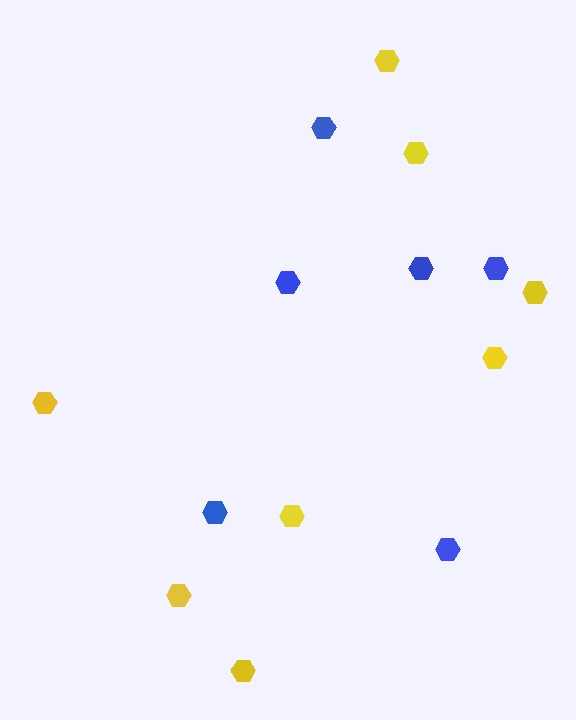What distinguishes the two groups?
There are 2 groups: one group of yellow hexagons (8) and one group of blue hexagons (6).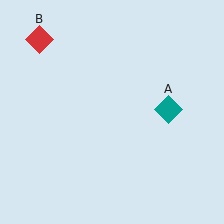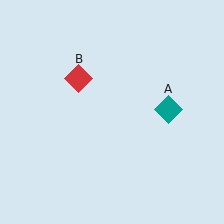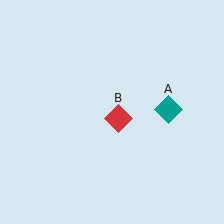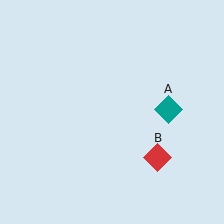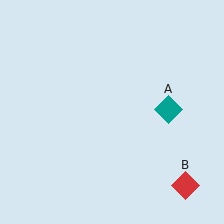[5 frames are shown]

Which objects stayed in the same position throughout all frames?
Teal diamond (object A) remained stationary.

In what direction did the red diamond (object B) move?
The red diamond (object B) moved down and to the right.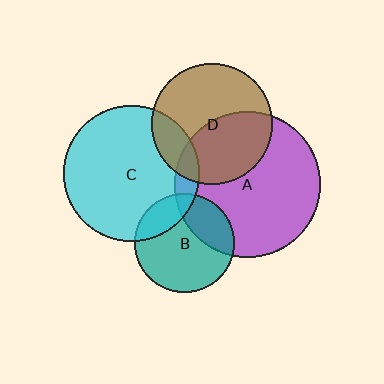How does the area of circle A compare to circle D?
Approximately 1.5 times.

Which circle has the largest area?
Circle A (purple).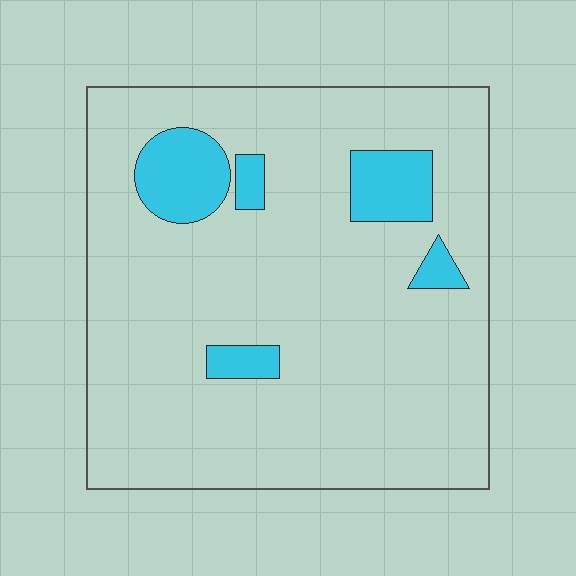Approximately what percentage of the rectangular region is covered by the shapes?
Approximately 10%.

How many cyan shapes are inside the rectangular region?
5.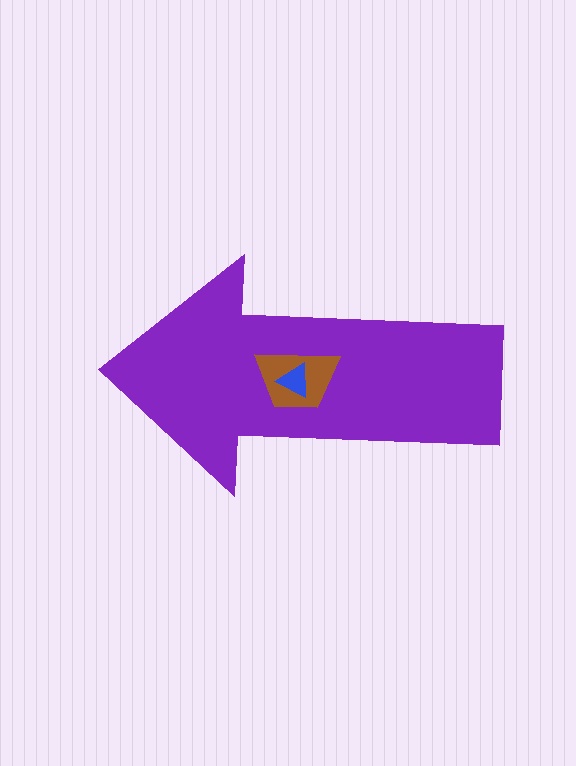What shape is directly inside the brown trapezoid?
The blue triangle.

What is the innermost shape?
The blue triangle.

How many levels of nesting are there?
3.